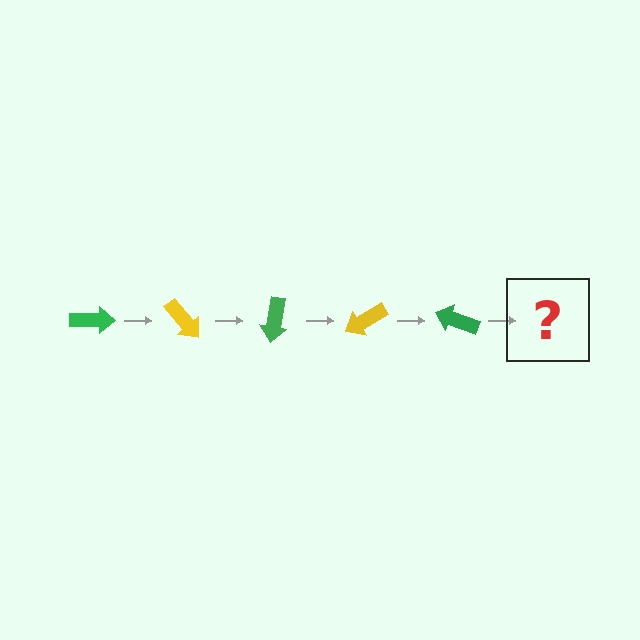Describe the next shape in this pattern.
It should be a yellow arrow, rotated 250 degrees from the start.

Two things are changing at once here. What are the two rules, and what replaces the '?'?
The two rules are that it rotates 50 degrees each step and the color cycles through green and yellow. The '?' should be a yellow arrow, rotated 250 degrees from the start.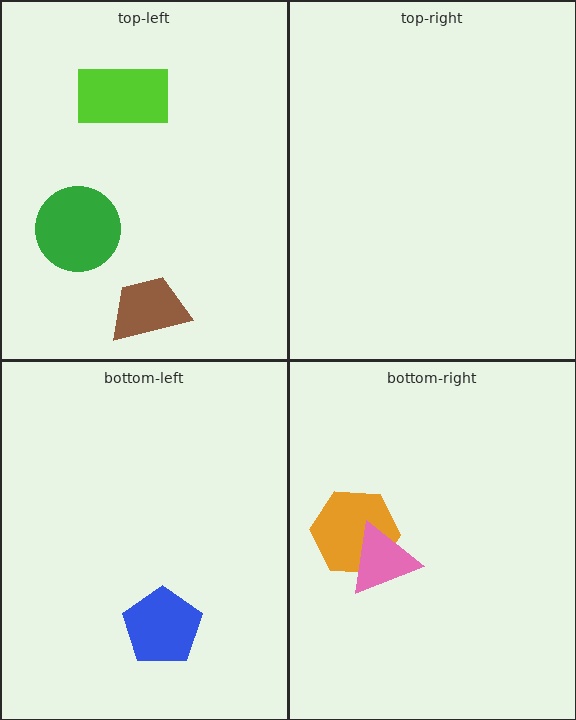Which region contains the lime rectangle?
The top-left region.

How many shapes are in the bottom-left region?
1.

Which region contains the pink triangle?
The bottom-right region.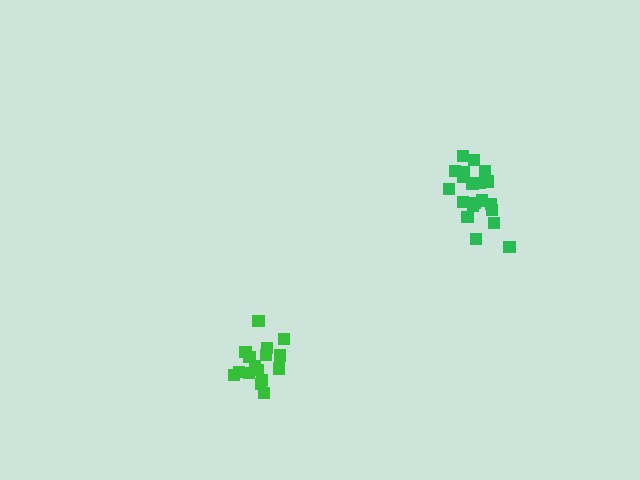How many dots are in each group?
Group 1: 20 dots, Group 2: 16 dots (36 total).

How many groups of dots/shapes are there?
There are 2 groups.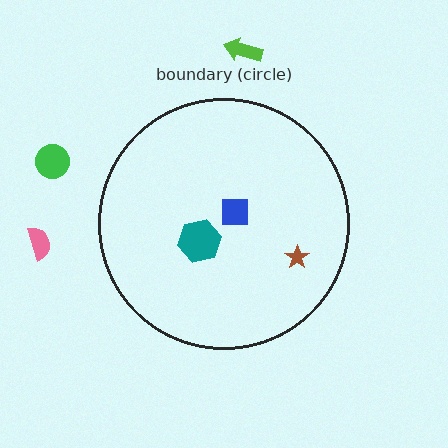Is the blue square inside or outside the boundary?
Inside.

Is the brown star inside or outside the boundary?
Inside.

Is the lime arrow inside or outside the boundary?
Outside.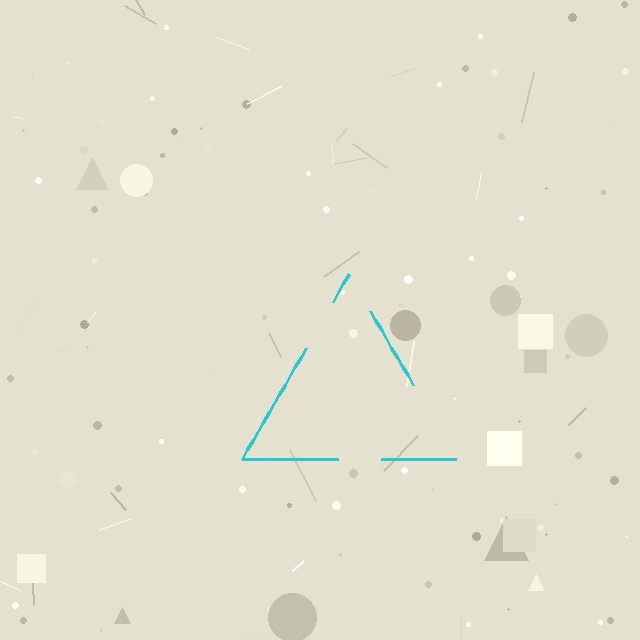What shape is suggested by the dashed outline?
The dashed outline suggests a triangle.